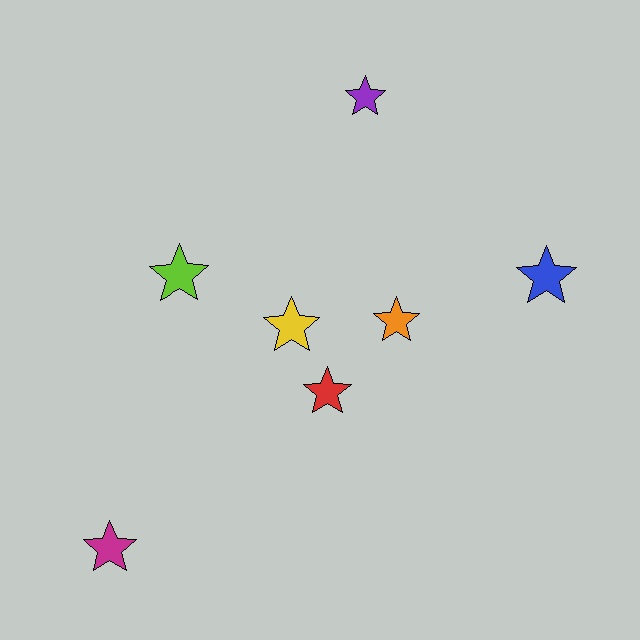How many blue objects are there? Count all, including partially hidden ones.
There is 1 blue object.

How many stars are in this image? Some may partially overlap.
There are 7 stars.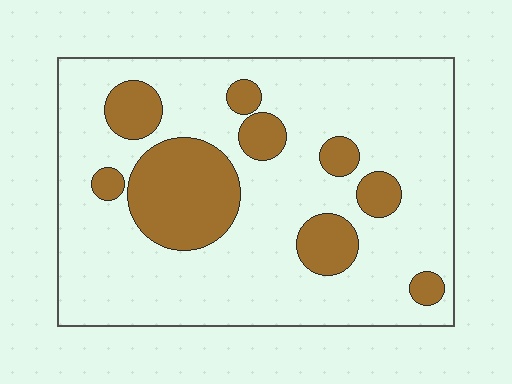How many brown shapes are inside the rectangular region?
9.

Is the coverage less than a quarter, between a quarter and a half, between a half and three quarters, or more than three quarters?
Less than a quarter.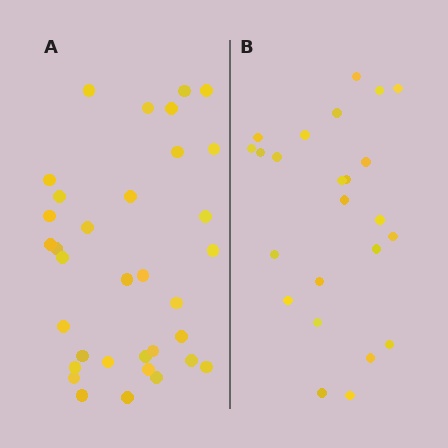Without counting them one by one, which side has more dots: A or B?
Region A (the left region) has more dots.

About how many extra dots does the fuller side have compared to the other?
Region A has roughly 10 or so more dots than region B.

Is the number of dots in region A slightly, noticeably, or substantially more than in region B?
Region A has noticeably more, but not dramatically so. The ratio is roughly 1.4 to 1.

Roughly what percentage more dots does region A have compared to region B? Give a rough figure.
About 40% more.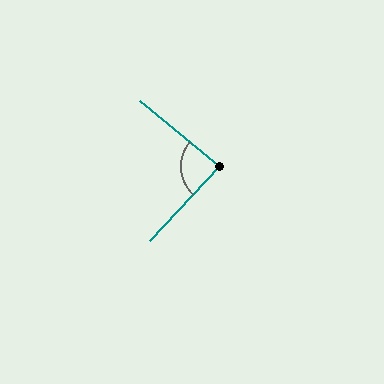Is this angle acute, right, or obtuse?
It is approximately a right angle.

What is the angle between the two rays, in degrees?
Approximately 87 degrees.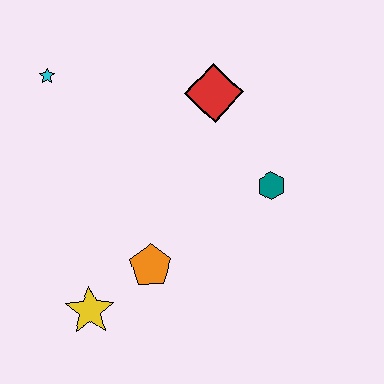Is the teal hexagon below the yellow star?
No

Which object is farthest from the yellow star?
The red diamond is farthest from the yellow star.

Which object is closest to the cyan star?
The red diamond is closest to the cyan star.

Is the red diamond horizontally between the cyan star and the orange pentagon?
No